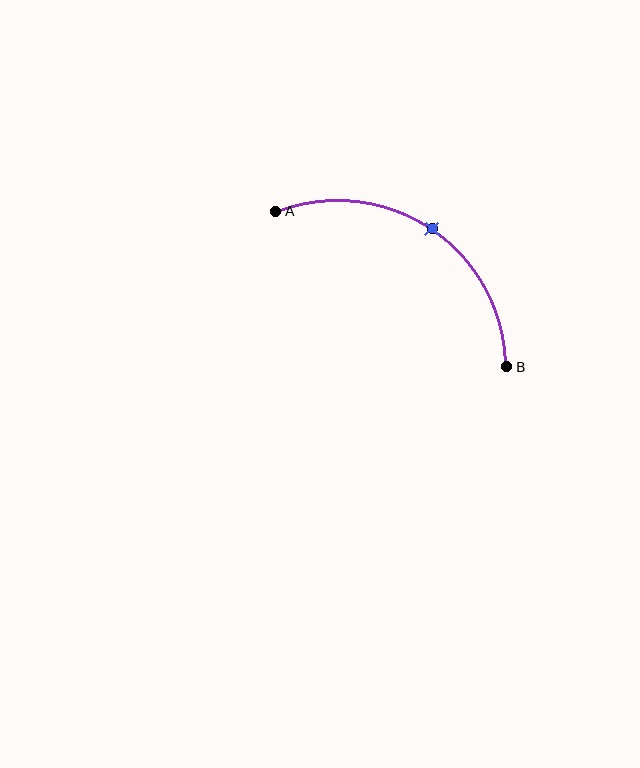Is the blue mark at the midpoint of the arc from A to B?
Yes. The blue mark lies on the arc at equal arc-length from both A and B — it is the arc midpoint.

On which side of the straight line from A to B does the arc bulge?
The arc bulges above and to the right of the straight line connecting A and B.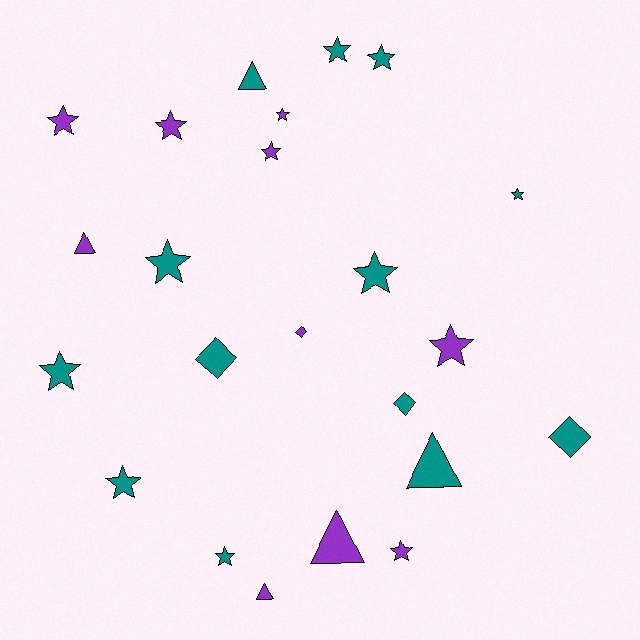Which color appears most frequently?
Teal, with 13 objects.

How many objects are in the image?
There are 23 objects.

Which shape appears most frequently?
Star, with 14 objects.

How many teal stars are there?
There are 8 teal stars.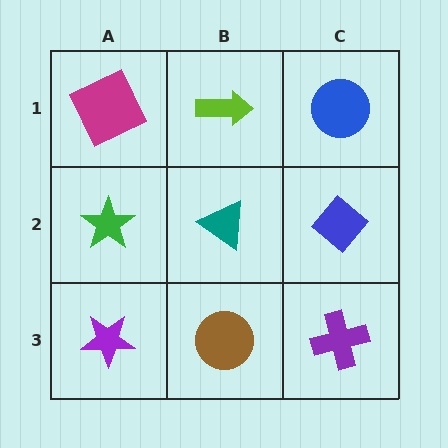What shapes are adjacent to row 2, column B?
A lime arrow (row 1, column B), a brown circle (row 3, column B), a green star (row 2, column A), a blue diamond (row 2, column C).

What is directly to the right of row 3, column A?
A brown circle.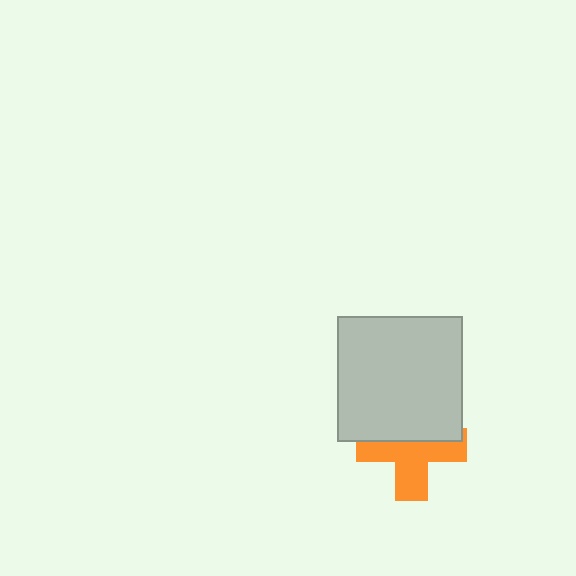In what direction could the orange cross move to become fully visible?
The orange cross could move down. That would shift it out from behind the light gray square entirely.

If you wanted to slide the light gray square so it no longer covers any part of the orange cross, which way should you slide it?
Slide it up — that is the most direct way to separate the two shapes.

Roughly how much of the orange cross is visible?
About half of it is visible (roughly 57%).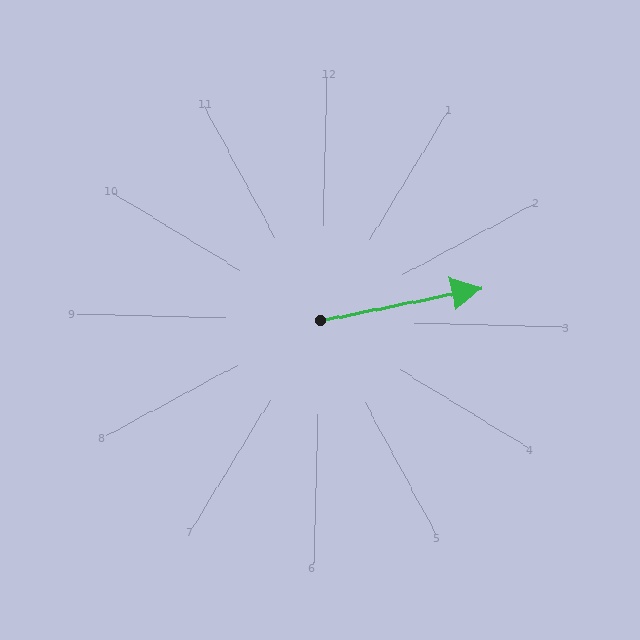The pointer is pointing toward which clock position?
Roughly 3 o'clock.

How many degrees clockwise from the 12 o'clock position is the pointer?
Approximately 77 degrees.